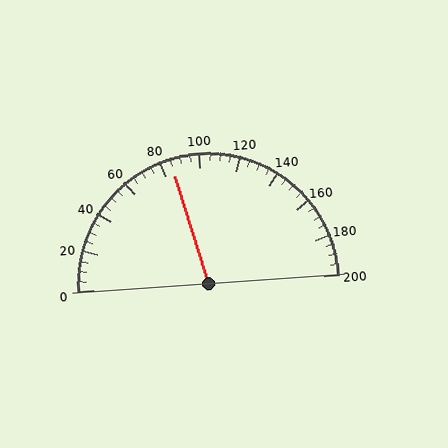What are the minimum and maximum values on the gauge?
The gauge ranges from 0 to 200.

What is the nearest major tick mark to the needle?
The nearest major tick mark is 80.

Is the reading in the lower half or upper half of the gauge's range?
The reading is in the lower half of the range (0 to 200).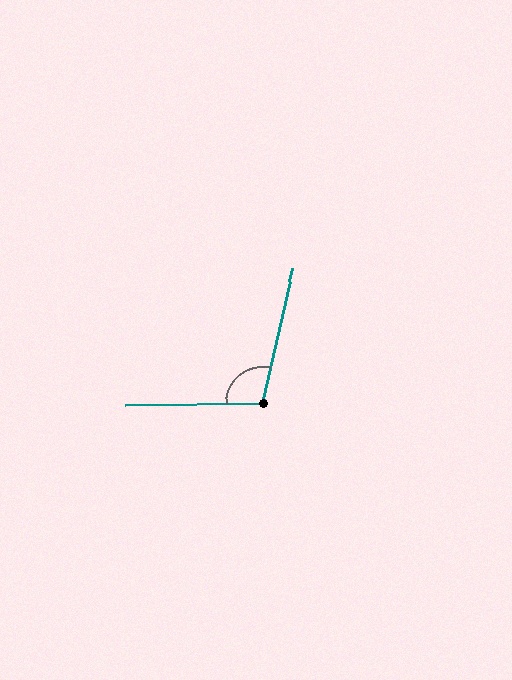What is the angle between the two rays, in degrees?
Approximately 103 degrees.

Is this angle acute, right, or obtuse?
It is obtuse.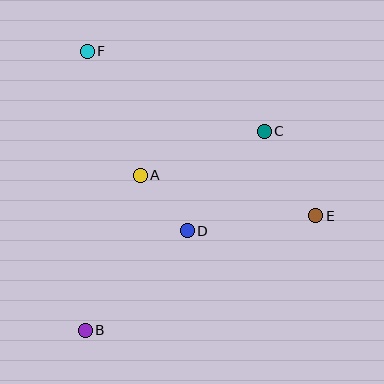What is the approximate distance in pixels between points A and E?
The distance between A and E is approximately 180 pixels.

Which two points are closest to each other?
Points A and D are closest to each other.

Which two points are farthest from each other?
Points E and F are farthest from each other.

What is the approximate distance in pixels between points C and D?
The distance between C and D is approximately 126 pixels.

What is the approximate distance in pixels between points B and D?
The distance between B and D is approximately 143 pixels.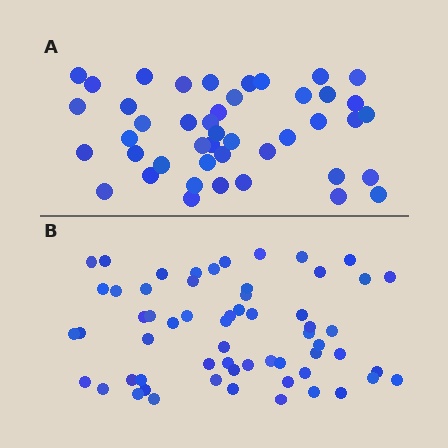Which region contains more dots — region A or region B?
Region B (the bottom region) has more dots.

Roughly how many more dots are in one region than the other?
Region B has approximately 15 more dots than region A.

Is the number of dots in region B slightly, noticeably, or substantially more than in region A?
Region B has noticeably more, but not dramatically so. The ratio is roughly 1.4 to 1.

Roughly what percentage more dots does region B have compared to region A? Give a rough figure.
About 35% more.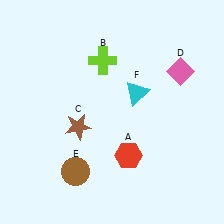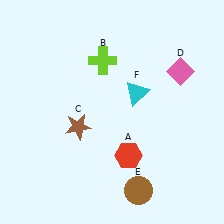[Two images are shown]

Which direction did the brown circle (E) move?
The brown circle (E) moved right.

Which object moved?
The brown circle (E) moved right.